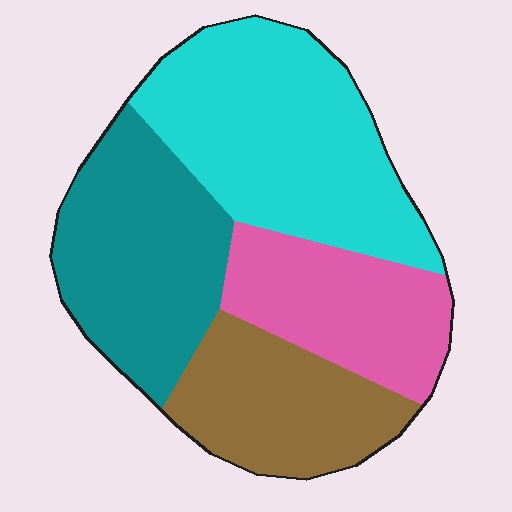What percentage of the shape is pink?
Pink covers around 20% of the shape.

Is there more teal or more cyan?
Cyan.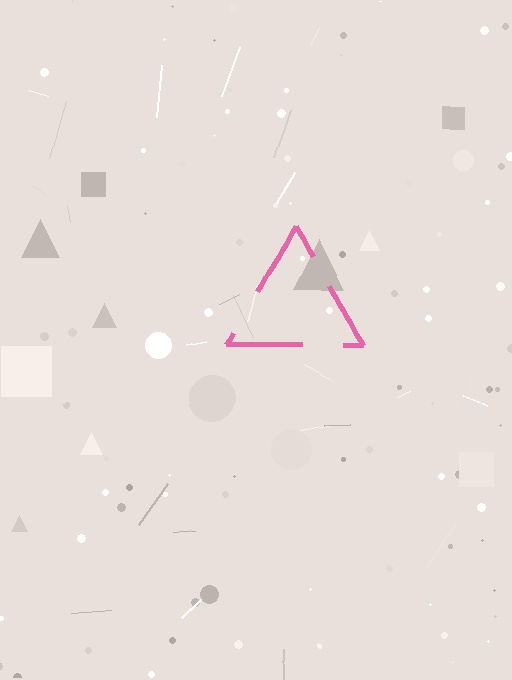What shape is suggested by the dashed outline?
The dashed outline suggests a triangle.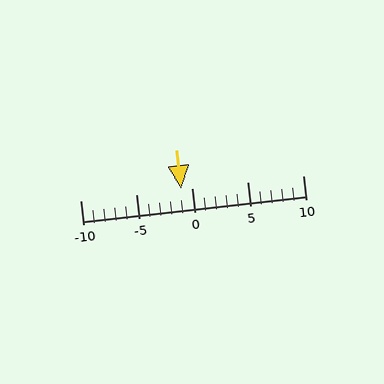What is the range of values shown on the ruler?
The ruler shows values from -10 to 10.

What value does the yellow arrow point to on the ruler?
The yellow arrow points to approximately -1.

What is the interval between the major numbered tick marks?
The major tick marks are spaced 5 units apart.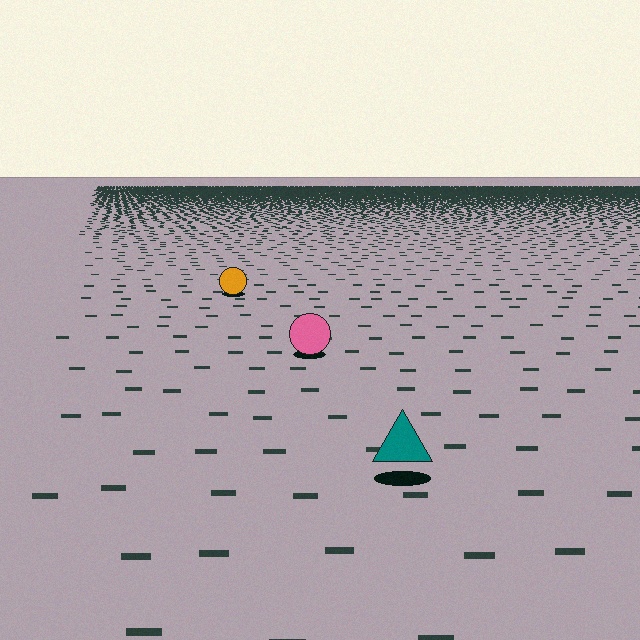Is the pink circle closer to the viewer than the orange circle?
Yes. The pink circle is closer — you can tell from the texture gradient: the ground texture is coarser near it.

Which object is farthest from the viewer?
The orange circle is farthest from the viewer. It appears smaller and the ground texture around it is denser.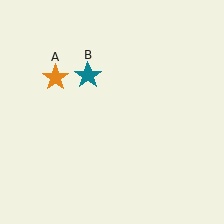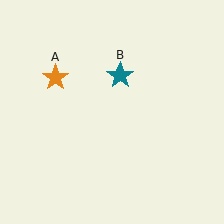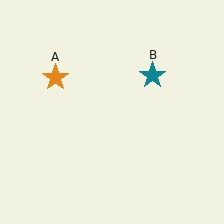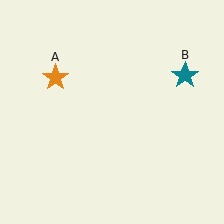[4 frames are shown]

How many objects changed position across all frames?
1 object changed position: teal star (object B).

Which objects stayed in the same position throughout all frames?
Orange star (object A) remained stationary.